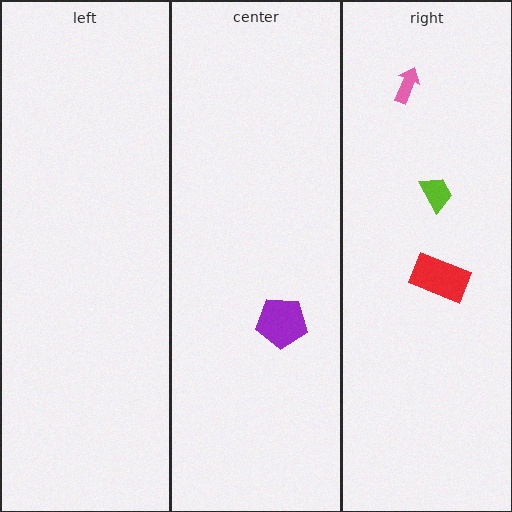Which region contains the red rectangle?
The right region.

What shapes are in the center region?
The purple pentagon.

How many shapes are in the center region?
1.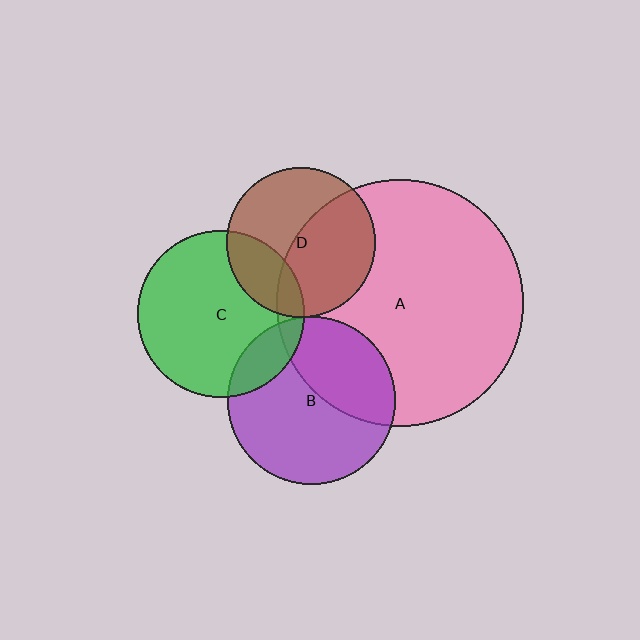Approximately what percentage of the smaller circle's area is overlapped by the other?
Approximately 25%.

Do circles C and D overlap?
Yes.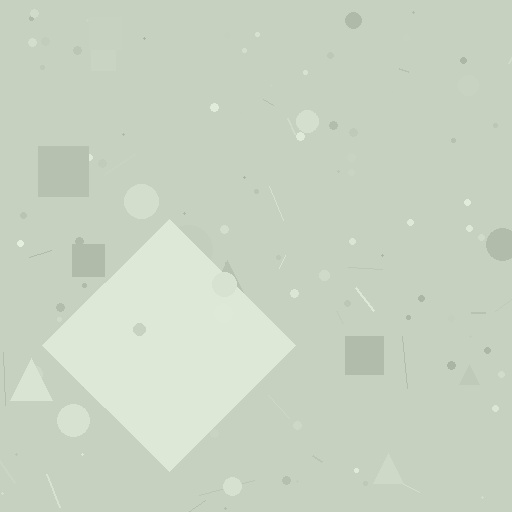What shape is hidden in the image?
A diamond is hidden in the image.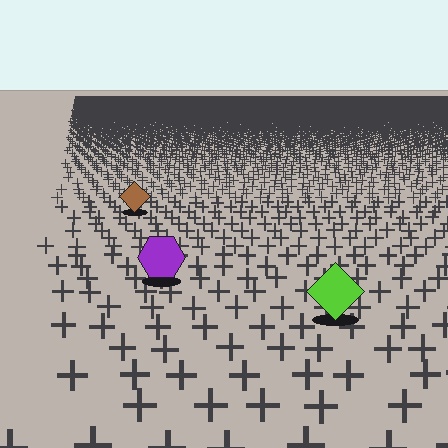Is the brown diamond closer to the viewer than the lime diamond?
No. The lime diamond is closer — you can tell from the texture gradient: the ground texture is coarser near it.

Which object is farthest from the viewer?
The brown diamond is farthest from the viewer. It appears smaller and the ground texture around it is denser.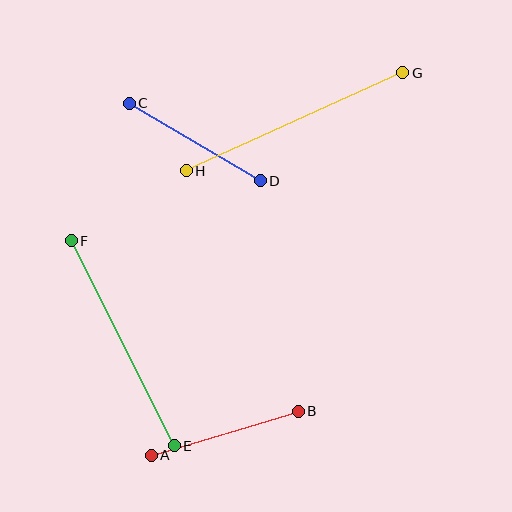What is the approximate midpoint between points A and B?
The midpoint is at approximately (225, 433) pixels.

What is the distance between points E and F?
The distance is approximately 229 pixels.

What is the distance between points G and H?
The distance is approximately 238 pixels.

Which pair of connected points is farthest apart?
Points G and H are farthest apart.